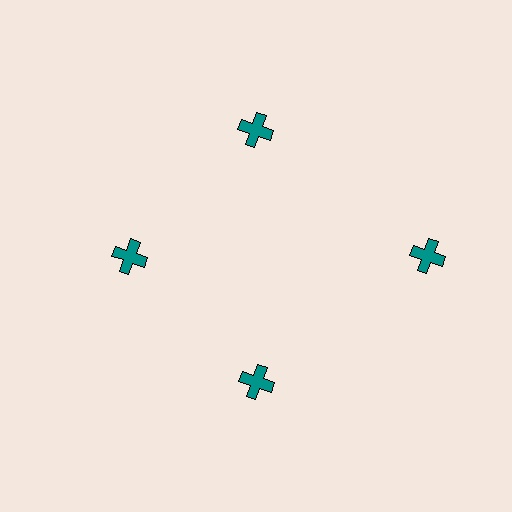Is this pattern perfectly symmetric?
No. The 4 teal crosses are arranged in a ring, but one element near the 3 o'clock position is pushed outward from the center, breaking the 4-fold rotational symmetry.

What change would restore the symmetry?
The symmetry would be restored by moving it inward, back onto the ring so that all 4 crosses sit at equal angles and equal distance from the center.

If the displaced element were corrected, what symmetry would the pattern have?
It would have 4-fold rotational symmetry — the pattern would map onto itself every 90 degrees.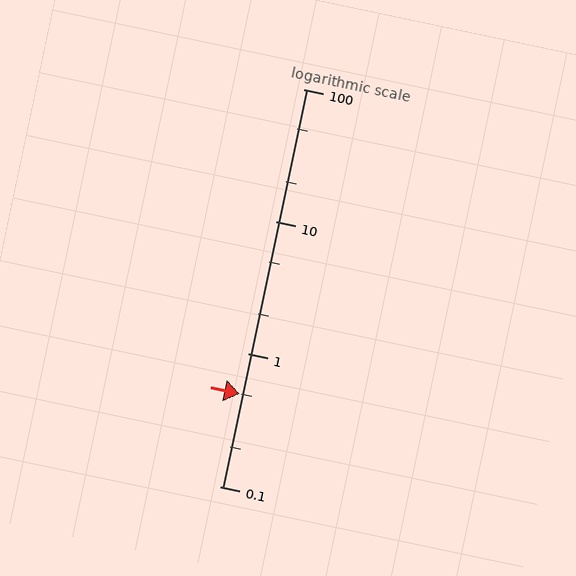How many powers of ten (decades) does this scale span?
The scale spans 3 decades, from 0.1 to 100.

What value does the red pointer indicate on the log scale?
The pointer indicates approximately 0.5.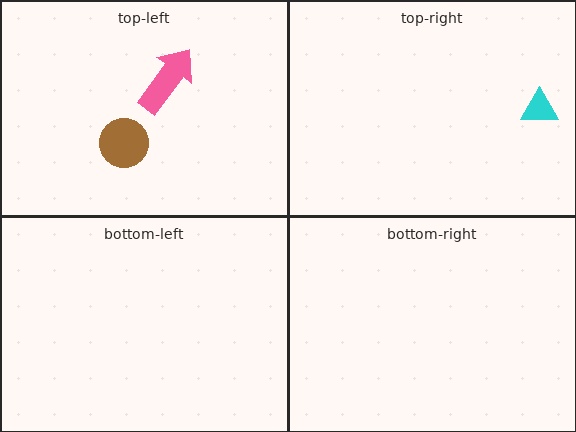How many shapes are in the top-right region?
1.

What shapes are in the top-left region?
The pink arrow, the brown circle.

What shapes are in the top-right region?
The cyan triangle.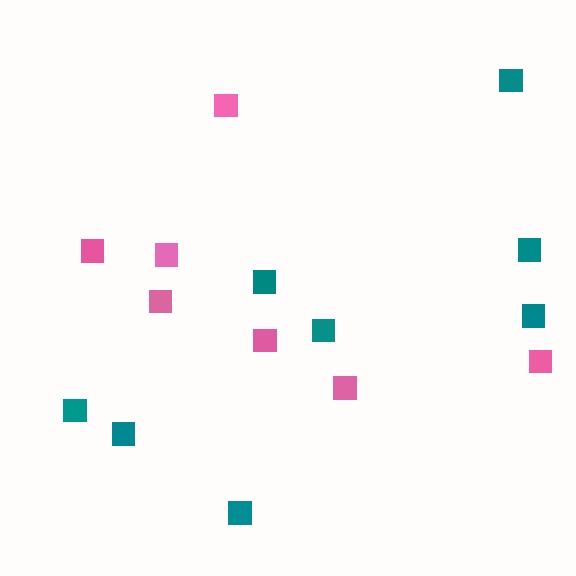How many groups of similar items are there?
There are 2 groups: one group of pink squares (7) and one group of teal squares (8).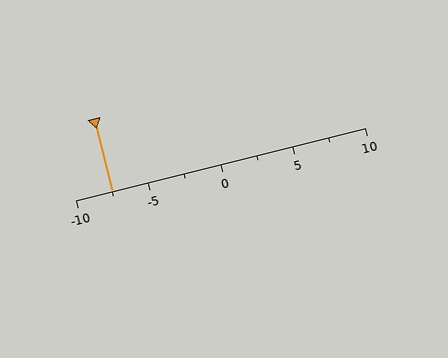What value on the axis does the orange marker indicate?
The marker indicates approximately -7.5.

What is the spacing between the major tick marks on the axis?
The major ticks are spaced 5 apart.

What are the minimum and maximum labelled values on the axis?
The axis runs from -10 to 10.